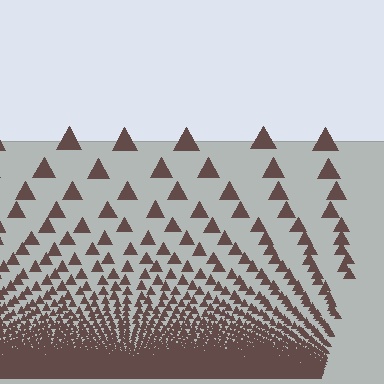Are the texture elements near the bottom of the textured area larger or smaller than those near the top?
Smaller. The gradient is inverted — elements near the bottom are smaller and denser.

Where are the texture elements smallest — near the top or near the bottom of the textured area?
Near the bottom.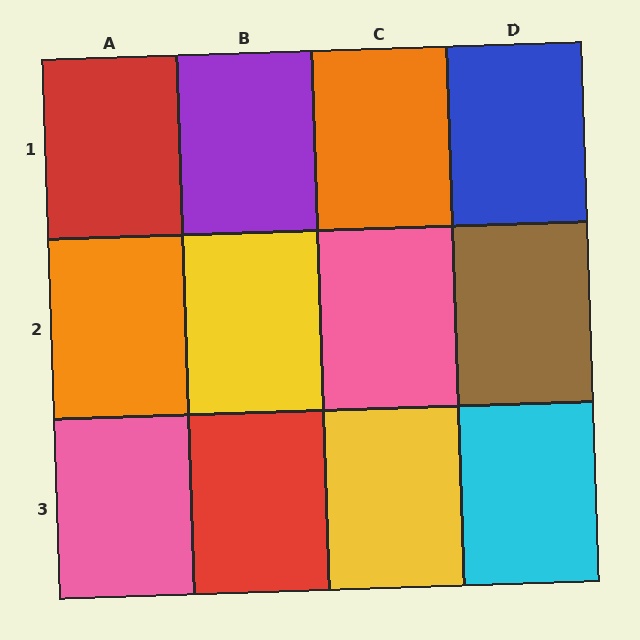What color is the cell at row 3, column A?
Pink.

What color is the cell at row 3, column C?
Yellow.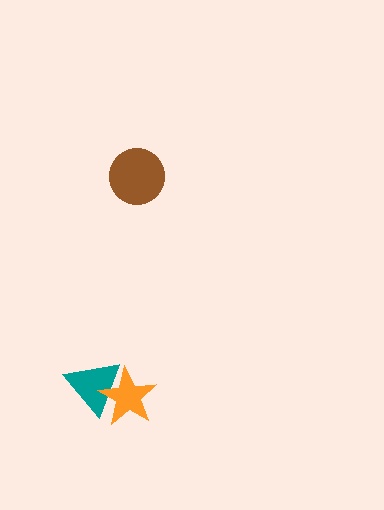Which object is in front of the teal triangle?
The orange star is in front of the teal triangle.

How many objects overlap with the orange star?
1 object overlaps with the orange star.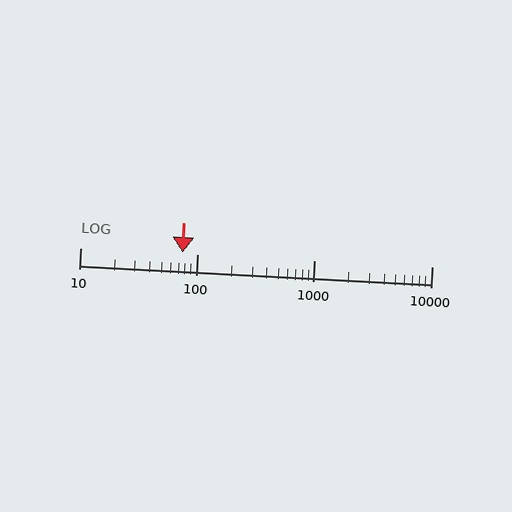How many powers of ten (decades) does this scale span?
The scale spans 3 decades, from 10 to 10000.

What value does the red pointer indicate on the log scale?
The pointer indicates approximately 75.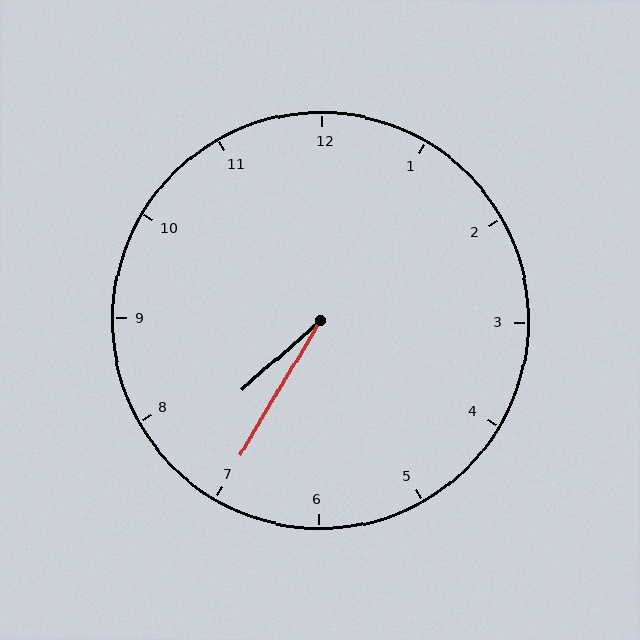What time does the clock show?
7:35.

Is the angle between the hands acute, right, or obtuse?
It is acute.